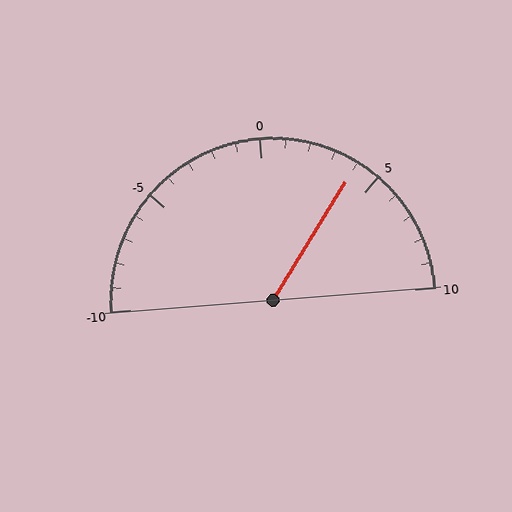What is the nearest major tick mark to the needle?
The nearest major tick mark is 5.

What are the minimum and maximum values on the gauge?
The gauge ranges from -10 to 10.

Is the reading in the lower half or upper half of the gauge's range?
The reading is in the upper half of the range (-10 to 10).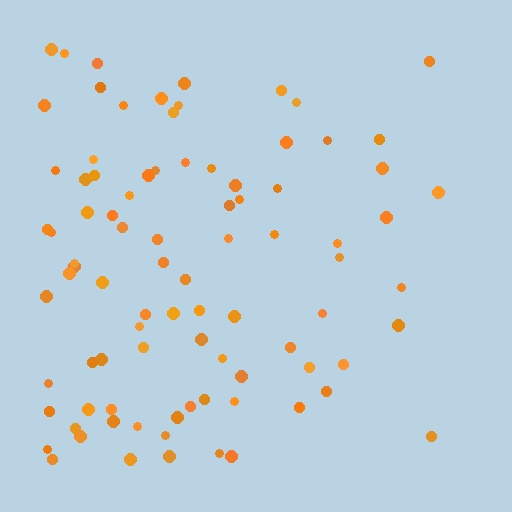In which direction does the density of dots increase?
From right to left, with the left side densest.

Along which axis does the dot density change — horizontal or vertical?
Horizontal.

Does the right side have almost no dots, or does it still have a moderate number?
Still a moderate number, just noticeably fewer than the left.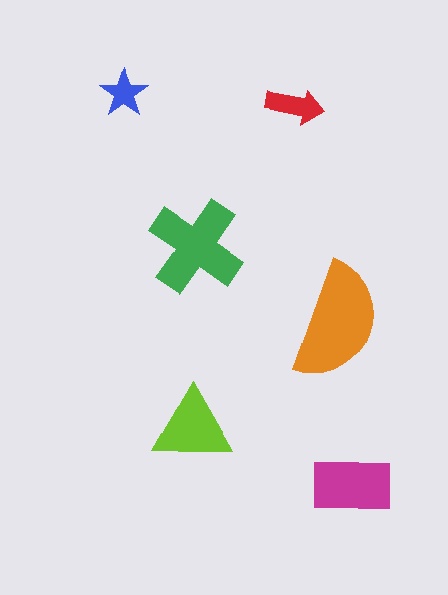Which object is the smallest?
The blue star.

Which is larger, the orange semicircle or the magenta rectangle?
The orange semicircle.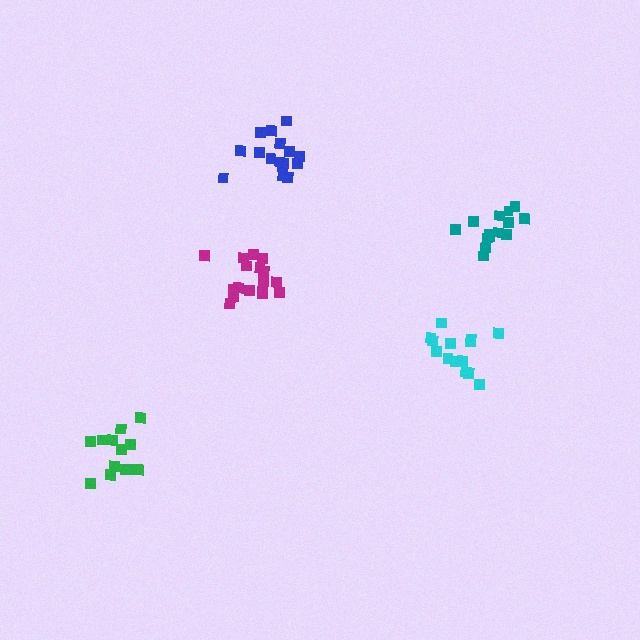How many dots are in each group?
Group 1: 14 dots, Group 2: 17 dots, Group 3: 14 dots, Group 4: 13 dots, Group 5: 16 dots (74 total).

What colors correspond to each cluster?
The clusters are colored: teal, magenta, cyan, green, blue.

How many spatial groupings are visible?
There are 5 spatial groupings.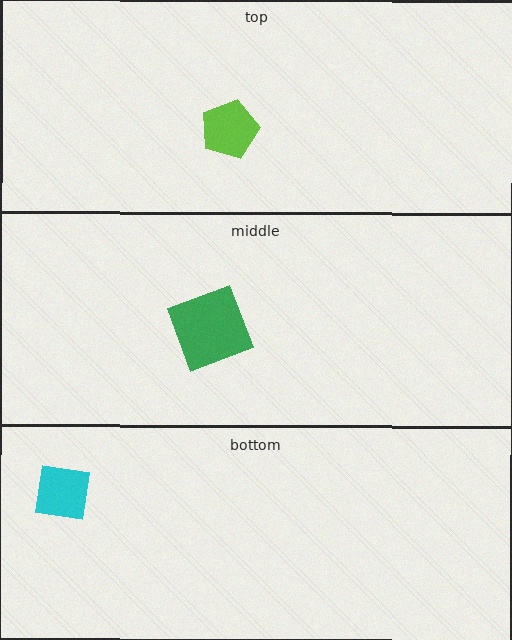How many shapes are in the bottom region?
1.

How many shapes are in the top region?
1.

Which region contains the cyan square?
The bottom region.